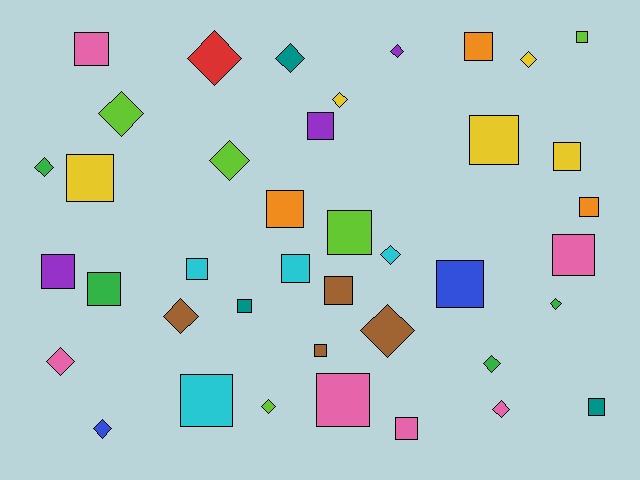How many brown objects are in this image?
There are 4 brown objects.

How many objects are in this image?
There are 40 objects.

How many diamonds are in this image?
There are 17 diamonds.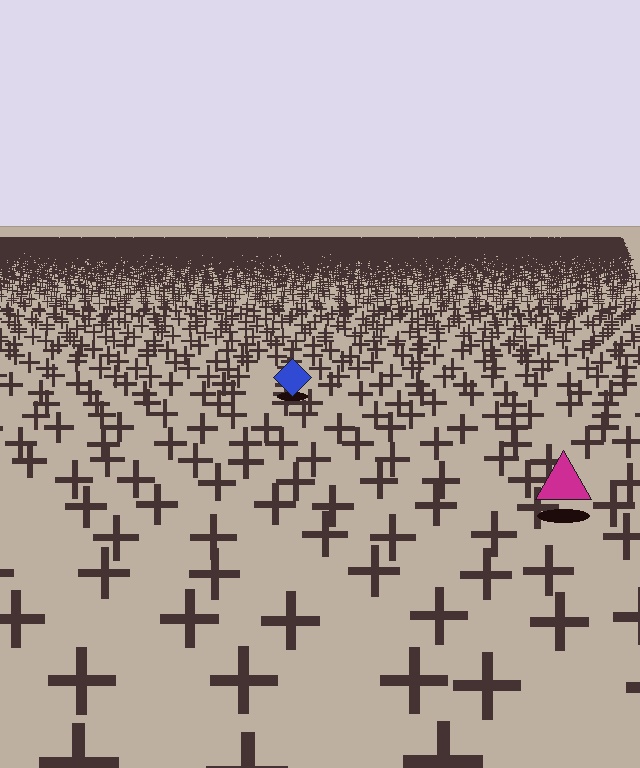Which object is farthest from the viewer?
The blue diamond is farthest from the viewer. It appears smaller and the ground texture around it is denser.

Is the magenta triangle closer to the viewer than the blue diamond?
Yes. The magenta triangle is closer — you can tell from the texture gradient: the ground texture is coarser near it.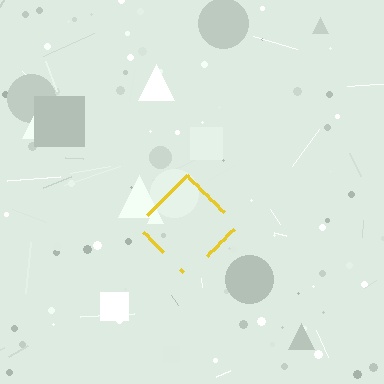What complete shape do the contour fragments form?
The contour fragments form a diamond.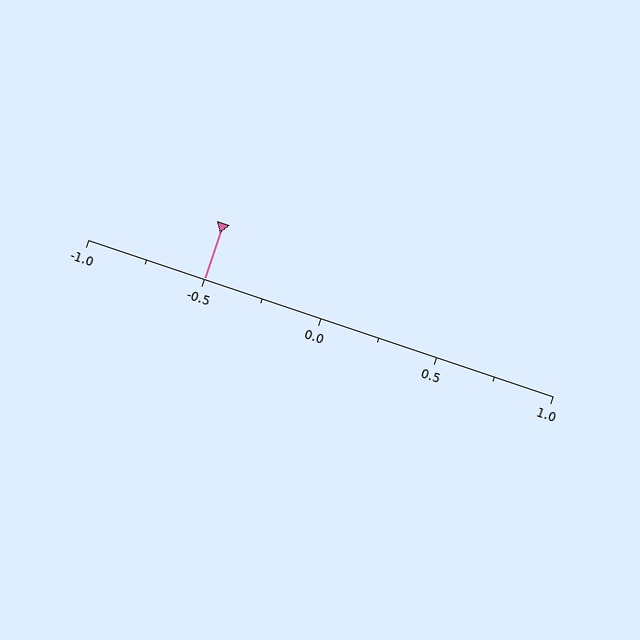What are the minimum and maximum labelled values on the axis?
The axis runs from -1.0 to 1.0.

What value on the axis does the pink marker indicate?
The marker indicates approximately -0.5.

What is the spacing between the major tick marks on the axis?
The major ticks are spaced 0.5 apart.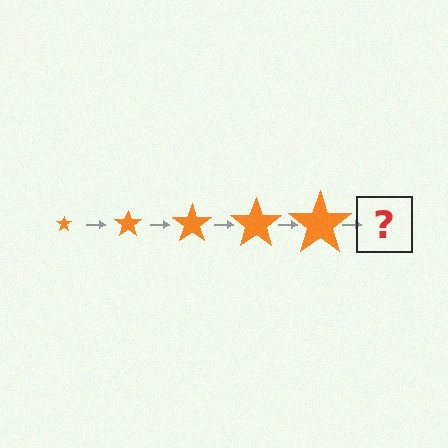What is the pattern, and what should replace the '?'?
The pattern is that the star gets progressively larger each step. The '?' should be an orange star, larger than the previous one.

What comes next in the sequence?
The next element should be an orange star, larger than the previous one.